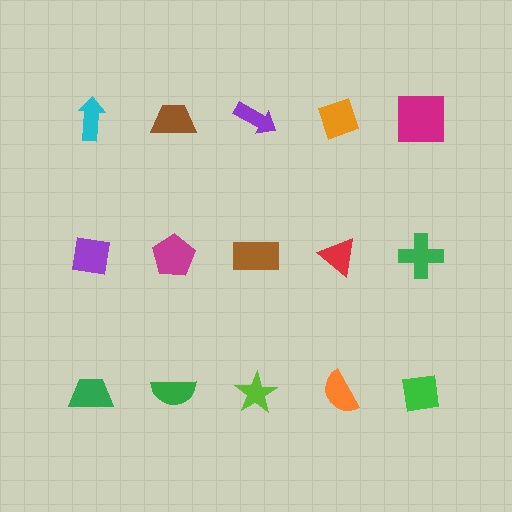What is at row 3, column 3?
A lime star.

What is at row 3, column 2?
A green semicircle.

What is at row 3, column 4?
An orange semicircle.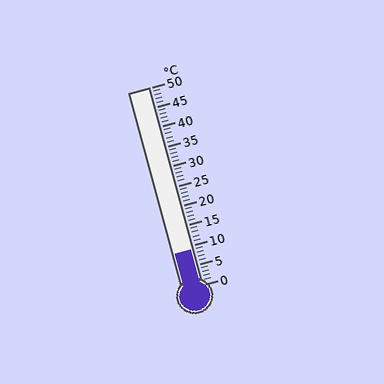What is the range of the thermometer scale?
The thermometer scale ranges from 0°C to 50°C.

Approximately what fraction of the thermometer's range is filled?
The thermometer is filled to approximately 20% of its range.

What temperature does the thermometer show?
The thermometer shows approximately 9°C.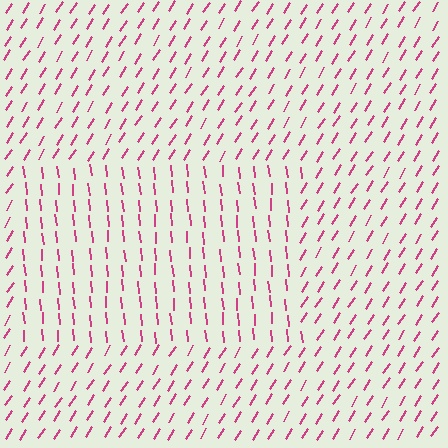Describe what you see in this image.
The image is filled with small magenta line segments. A rectangle region in the image has lines oriented differently from the surrounding lines, creating a visible texture boundary.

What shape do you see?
I see a rectangle.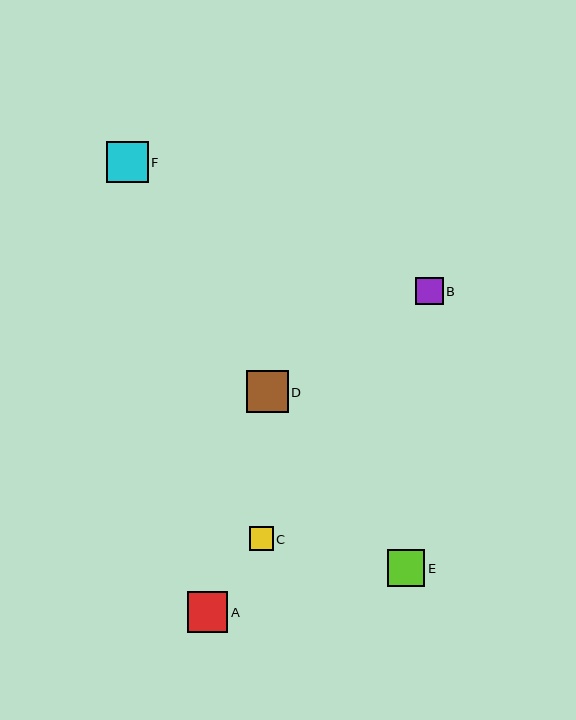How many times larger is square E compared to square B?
Square E is approximately 1.3 times the size of square B.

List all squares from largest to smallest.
From largest to smallest: F, D, A, E, B, C.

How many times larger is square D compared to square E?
Square D is approximately 1.1 times the size of square E.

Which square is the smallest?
Square C is the smallest with a size of approximately 24 pixels.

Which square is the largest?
Square F is the largest with a size of approximately 42 pixels.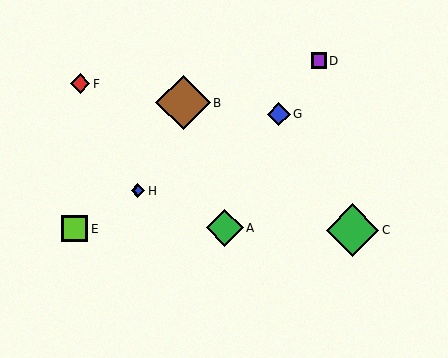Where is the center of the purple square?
The center of the purple square is at (319, 61).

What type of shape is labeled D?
Shape D is a purple square.